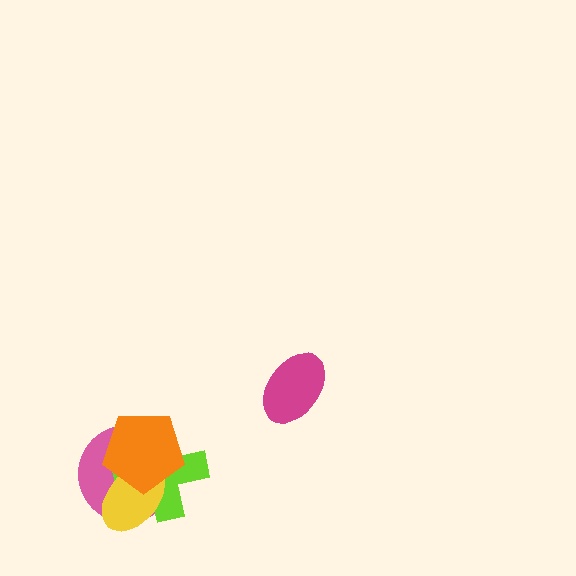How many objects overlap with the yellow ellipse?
3 objects overlap with the yellow ellipse.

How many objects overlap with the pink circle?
3 objects overlap with the pink circle.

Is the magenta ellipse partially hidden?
No, no other shape covers it.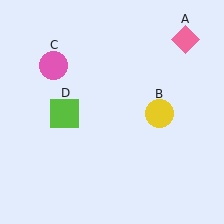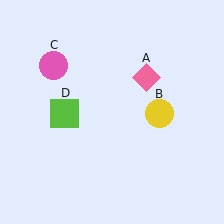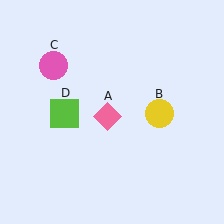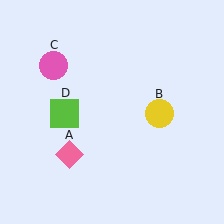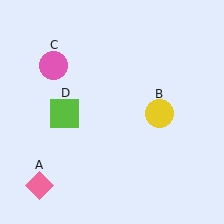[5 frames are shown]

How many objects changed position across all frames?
1 object changed position: pink diamond (object A).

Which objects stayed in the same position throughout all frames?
Yellow circle (object B) and pink circle (object C) and lime square (object D) remained stationary.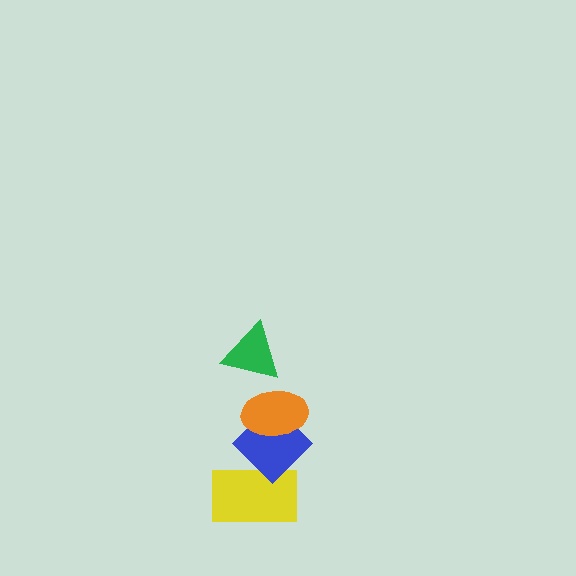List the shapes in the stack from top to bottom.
From top to bottom: the green triangle, the orange ellipse, the blue diamond, the yellow rectangle.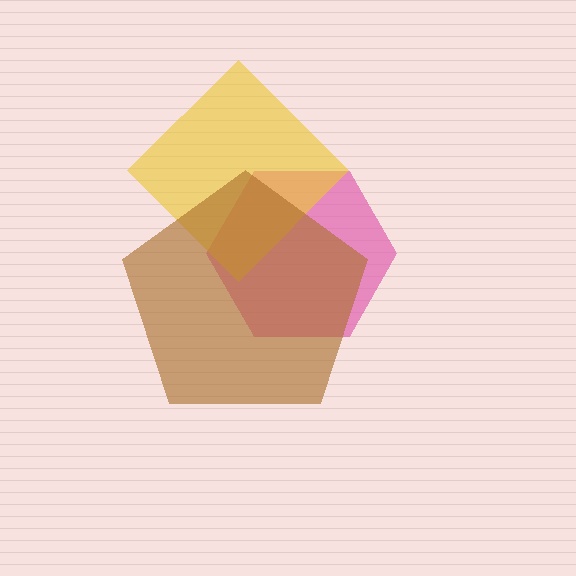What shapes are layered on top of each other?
The layered shapes are: a pink hexagon, a yellow diamond, a brown pentagon.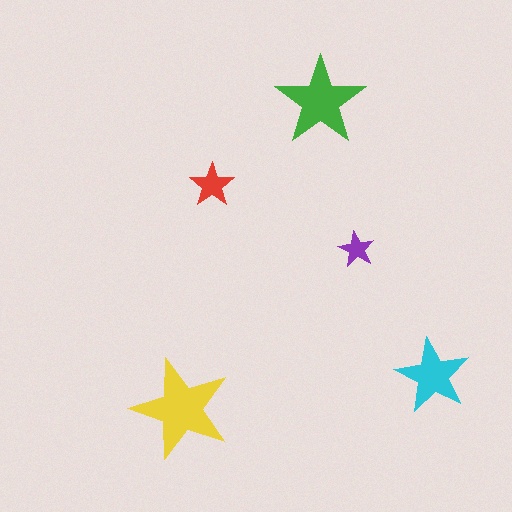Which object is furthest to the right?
The cyan star is rightmost.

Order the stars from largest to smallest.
the yellow one, the green one, the cyan one, the red one, the purple one.